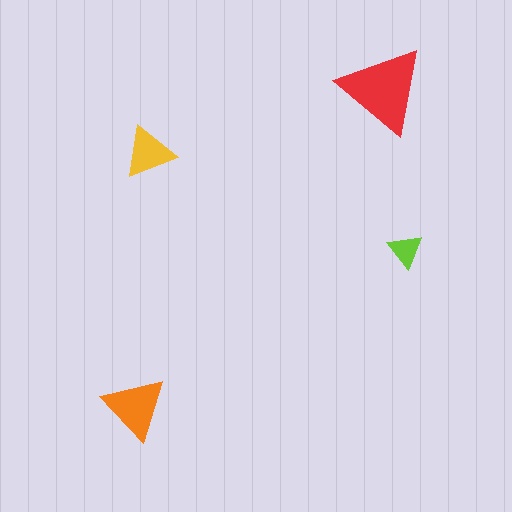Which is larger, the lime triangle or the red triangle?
The red one.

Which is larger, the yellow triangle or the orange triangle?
The orange one.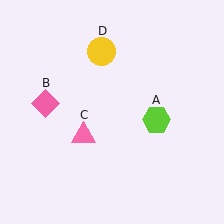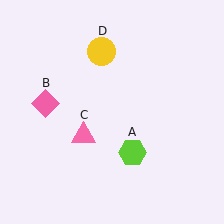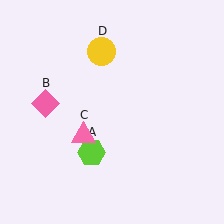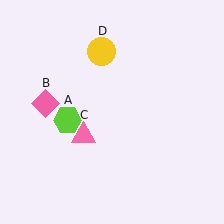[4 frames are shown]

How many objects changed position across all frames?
1 object changed position: lime hexagon (object A).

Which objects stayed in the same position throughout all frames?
Pink diamond (object B) and pink triangle (object C) and yellow circle (object D) remained stationary.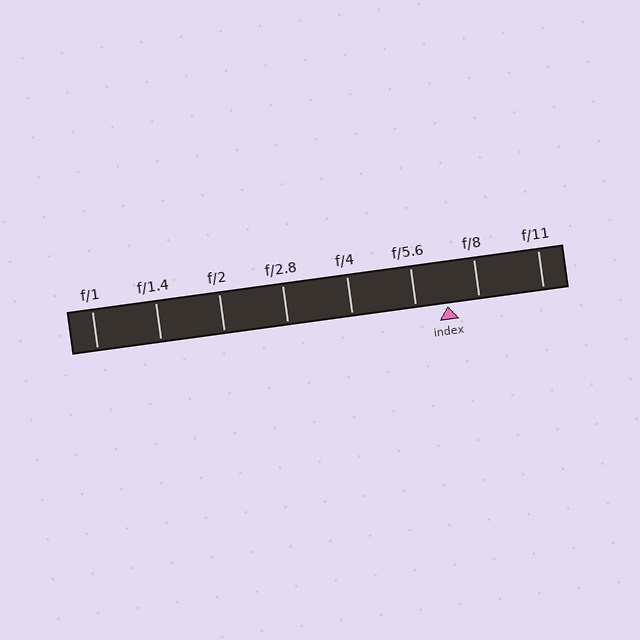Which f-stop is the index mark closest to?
The index mark is closest to f/8.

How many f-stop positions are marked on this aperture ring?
There are 8 f-stop positions marked.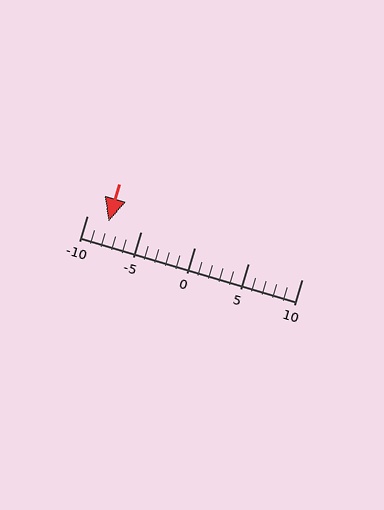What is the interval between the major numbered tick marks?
The major tick marks are spaced 5 units apart.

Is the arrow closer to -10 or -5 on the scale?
The arrow is closer to -10.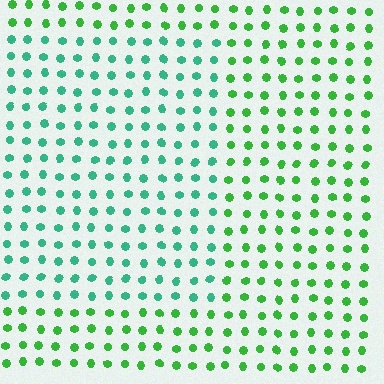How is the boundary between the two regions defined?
The boundary is defined purely by a slight shift in hue (about 37 degrees). Spacing, size, and orientation are identical on both sides.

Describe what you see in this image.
The image is filled with small green elements in a uniform arrangement. A rectangle-shaped region is visible where the elements are tinted to a slightly different hue, forming a subtle color boundary.